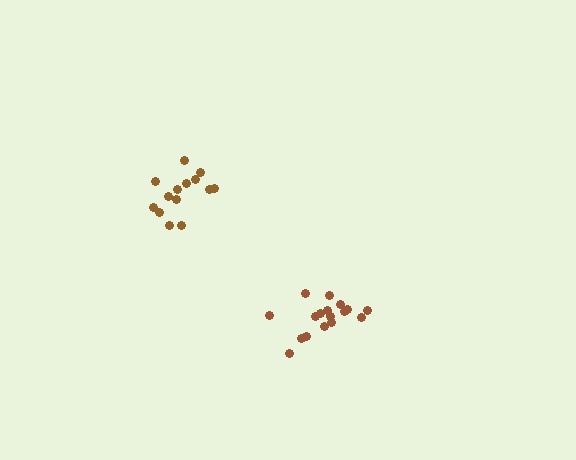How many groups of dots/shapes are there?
There are 2 groups.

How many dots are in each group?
Group 1: 14 dots, Group 2: 17 dots (31 total).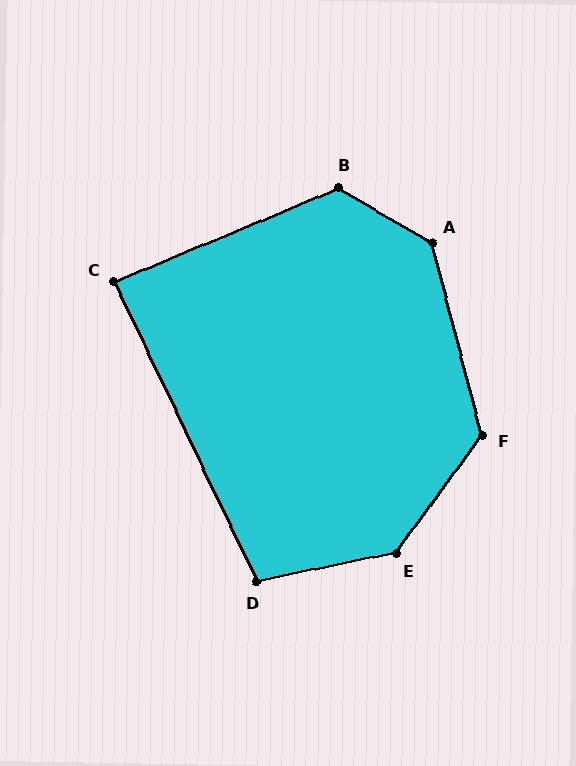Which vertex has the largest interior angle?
E, at approximately 138 degrees.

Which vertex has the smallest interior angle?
C, at approximately 87 degrees.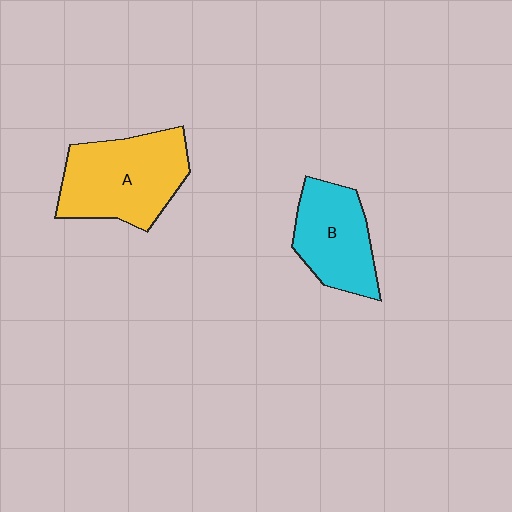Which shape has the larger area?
Shape A (yellow).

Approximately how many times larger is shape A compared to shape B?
Approximately 1.4 times.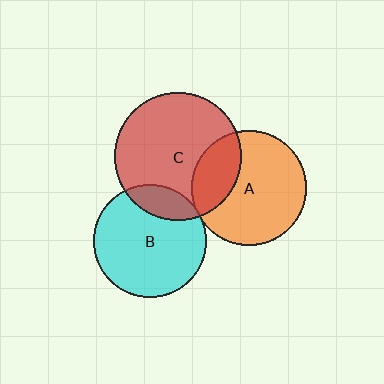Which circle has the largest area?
Circle C (red).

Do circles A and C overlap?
Yes.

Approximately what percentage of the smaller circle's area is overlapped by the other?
Approximately 25%.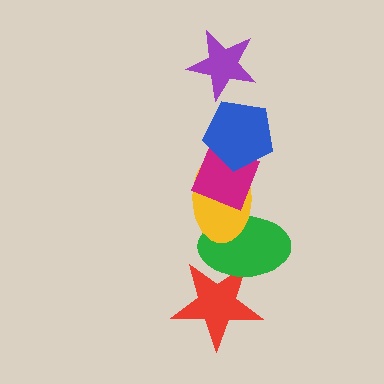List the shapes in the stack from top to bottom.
From top to bottom: the purple star, the blue pentagon, the magenta diamond, the yellow ellipse, the green ellipse, the red star.